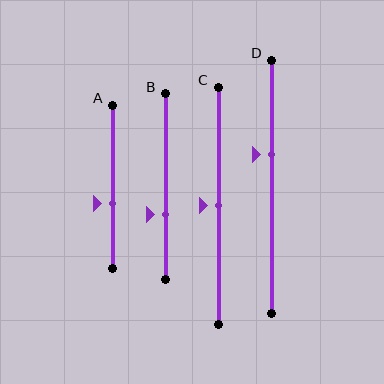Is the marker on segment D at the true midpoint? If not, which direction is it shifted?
No, the marker on segment D is shifted upward by about 13% of the segment length.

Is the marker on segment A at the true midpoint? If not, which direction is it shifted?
No, the marker on segment A is shifted downward by about 10% of the segment length.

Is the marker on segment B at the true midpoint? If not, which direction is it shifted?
No, the marker on segment B is shifted downward by about 15% of the segment length.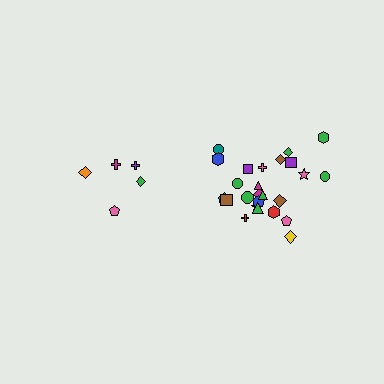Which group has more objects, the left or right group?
The right group.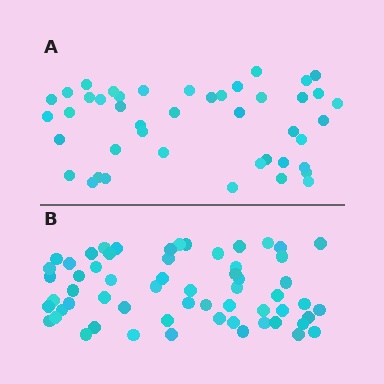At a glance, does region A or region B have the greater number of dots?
Region B (the bottom region) has more dots.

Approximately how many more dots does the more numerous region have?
Region B has approximately 15 more dots than region A.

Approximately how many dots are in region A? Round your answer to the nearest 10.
About 40 dots. (The exact count is 44, which rounds to 40.)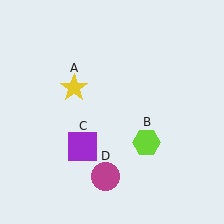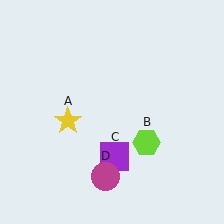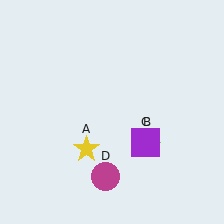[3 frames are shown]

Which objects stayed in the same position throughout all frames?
Lime hexagon (object B) and magenta circle (object D) remained stationary.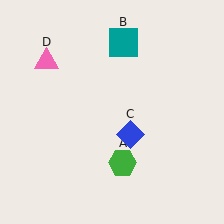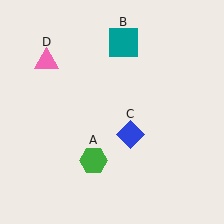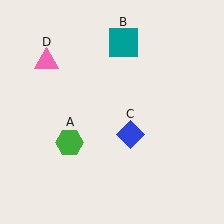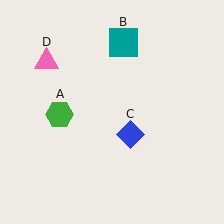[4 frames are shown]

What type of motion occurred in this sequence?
The green hexagon (object A) rotated clockwise around the center of the scene.